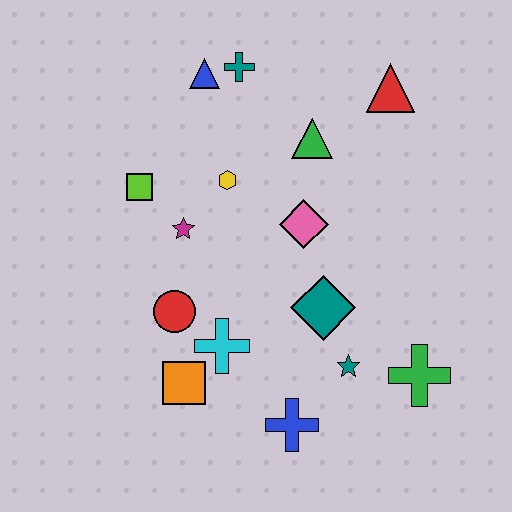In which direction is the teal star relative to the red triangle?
The teal star is below the red triangle.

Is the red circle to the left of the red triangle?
Yes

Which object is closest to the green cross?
The teal star is closest to the green cross.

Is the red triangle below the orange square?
No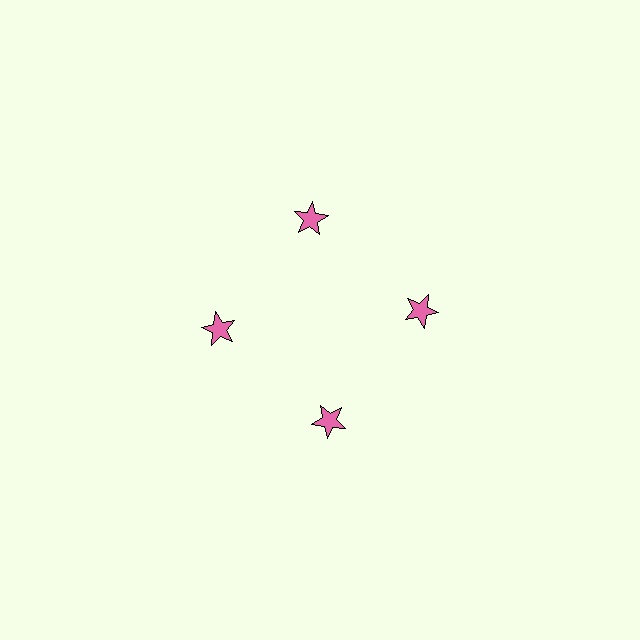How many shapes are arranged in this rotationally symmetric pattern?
There are 4 shapes, arranged in 4 groups of 1.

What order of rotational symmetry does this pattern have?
This pattern has 4-fold rotational symmetry.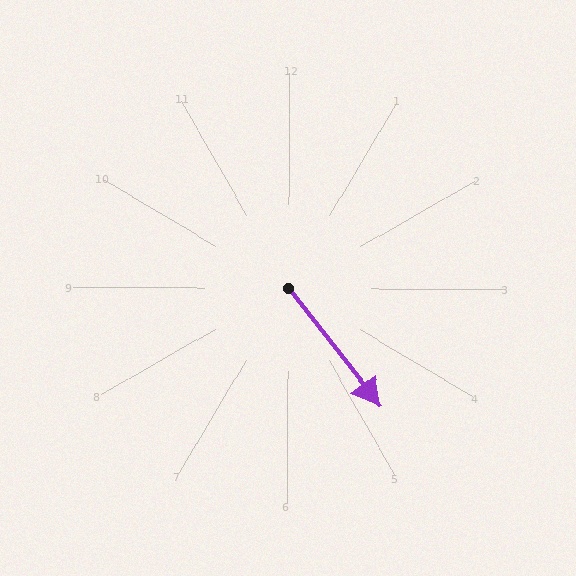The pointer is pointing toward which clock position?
Roughly 5 o'clock.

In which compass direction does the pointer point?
Southeast.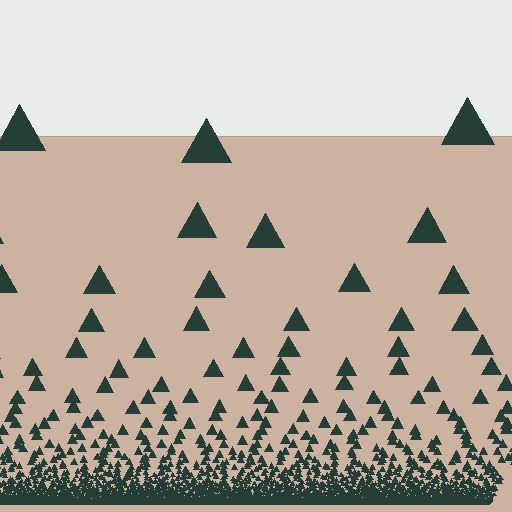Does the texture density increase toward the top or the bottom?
Density increases toward the bottom.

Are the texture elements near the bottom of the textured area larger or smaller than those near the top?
Smaller. The gradient is inverted — elements near the bottom are smaller and denser.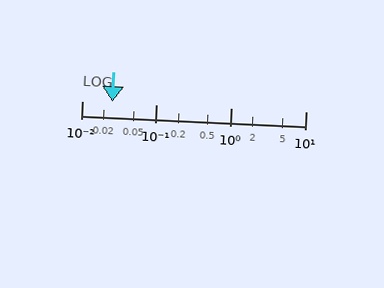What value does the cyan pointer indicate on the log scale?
The pointer indicates approximately 0.026.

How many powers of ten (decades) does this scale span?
The scale spans 3 decades, from 0.01 to 10.